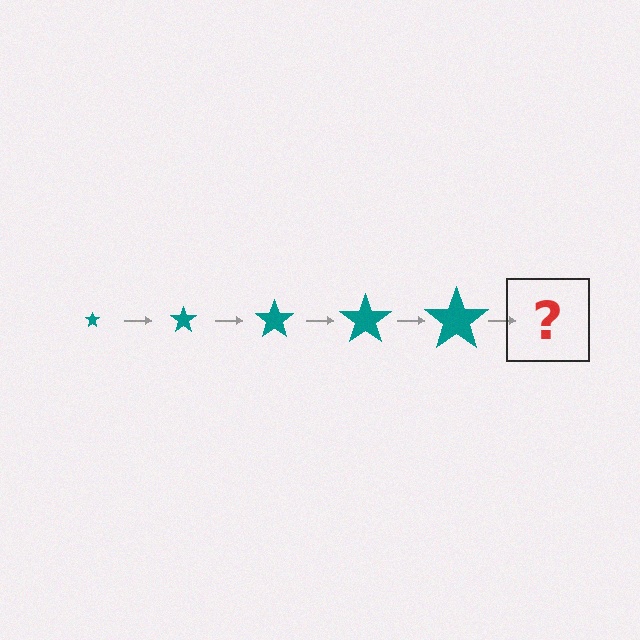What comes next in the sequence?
The next element should be a teal star, larger than the previous one.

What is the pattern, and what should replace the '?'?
The pattern is that the star gets progressively larger each step. The '?' should be a teal star, larger than the previous one.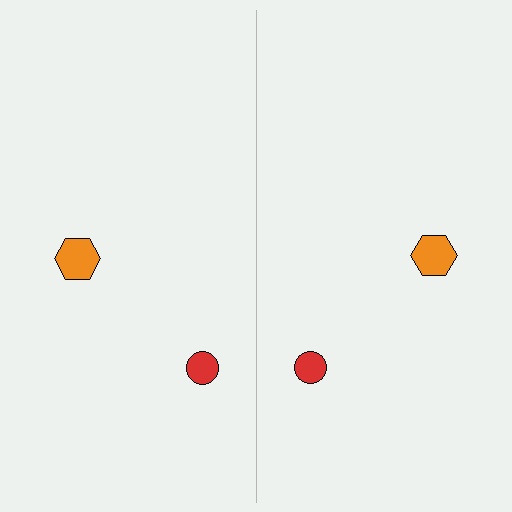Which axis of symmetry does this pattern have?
The pattern has a vertical axis of symmetry running through the center of the image.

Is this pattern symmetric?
Yes, this pattern has bilateral (reflection) symmetry.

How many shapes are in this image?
There are 4 shapes in this image.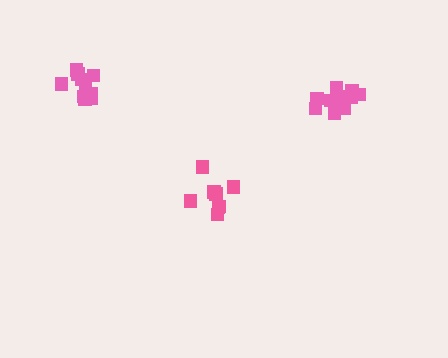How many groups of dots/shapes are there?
There are 3 groups.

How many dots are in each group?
Group 1: 13 dots, Group 2: 8 dots, Group 3: 10 dots (31 total).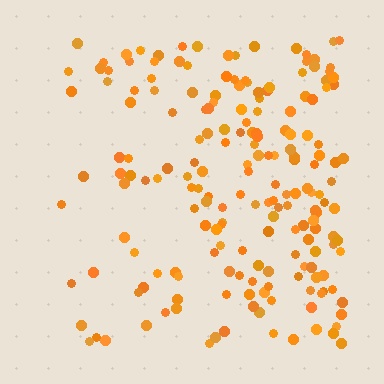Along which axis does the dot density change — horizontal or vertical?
Horizontal.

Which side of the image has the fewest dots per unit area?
The left.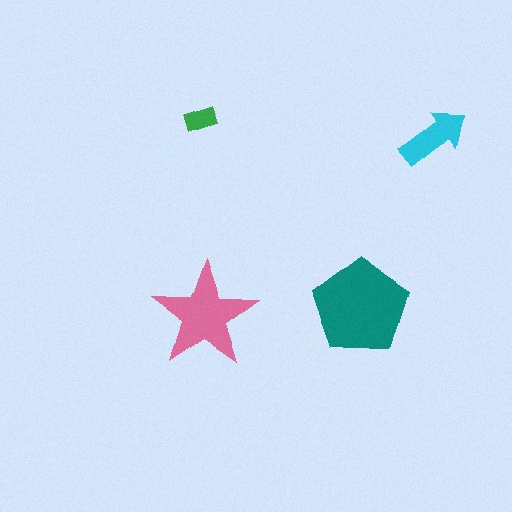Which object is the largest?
The teal pentagon.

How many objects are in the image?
There are 4 objects in the image.